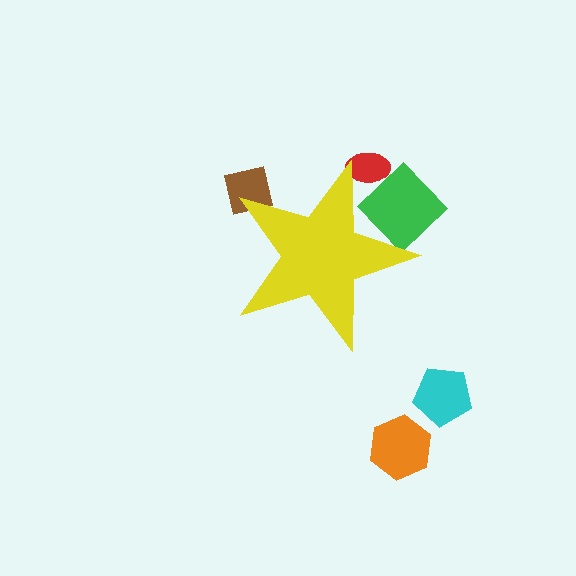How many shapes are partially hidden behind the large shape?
3 shapes are partially hidden.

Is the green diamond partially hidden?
Yes, the green diamond is partially hidden behind the yellow star.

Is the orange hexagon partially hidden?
No, the orange hexagon is fully visible.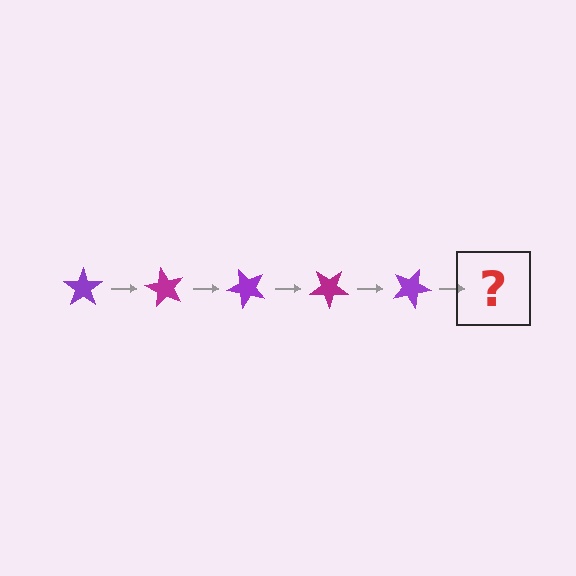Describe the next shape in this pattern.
It should be a magenta star, rotated 300 degrees from the start.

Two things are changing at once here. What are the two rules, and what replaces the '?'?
The two rules are that it rotates 60 degrees each step and the color cycles through purple and magenta. The '?' should be a magenta star, rotated 300 degrees from the start.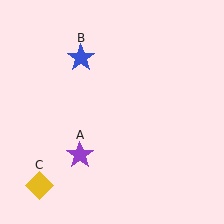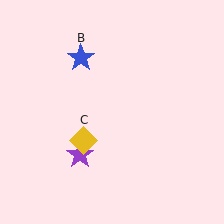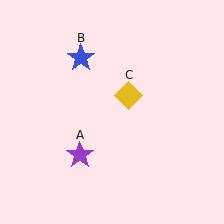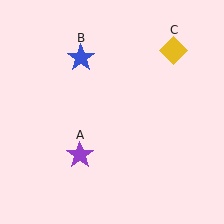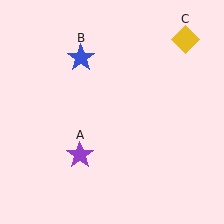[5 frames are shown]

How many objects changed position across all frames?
1 object changed position: yellow diamond (object C).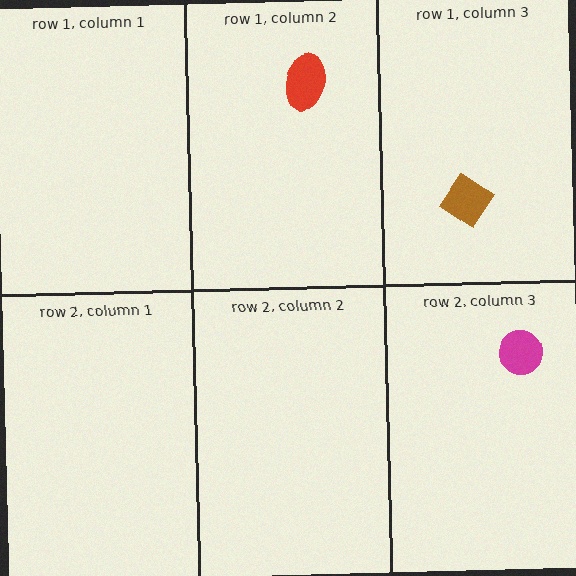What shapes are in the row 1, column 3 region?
The brown diamond.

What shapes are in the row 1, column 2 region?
The red ellipse.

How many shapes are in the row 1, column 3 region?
1.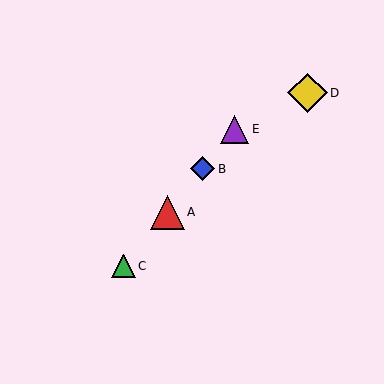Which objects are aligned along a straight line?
Objects A, B, C, E are aligned along a straight line.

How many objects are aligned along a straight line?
4 objects (A, B, C, E) are aligned along a straight line.